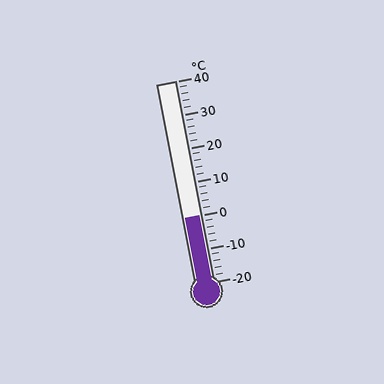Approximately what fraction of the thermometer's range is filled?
The thermometer is filled to approximately 35% of its range.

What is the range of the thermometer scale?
The thermometer scale ranges from -20°C to 40°C.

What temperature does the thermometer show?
The thermometer shows approximately 0°C.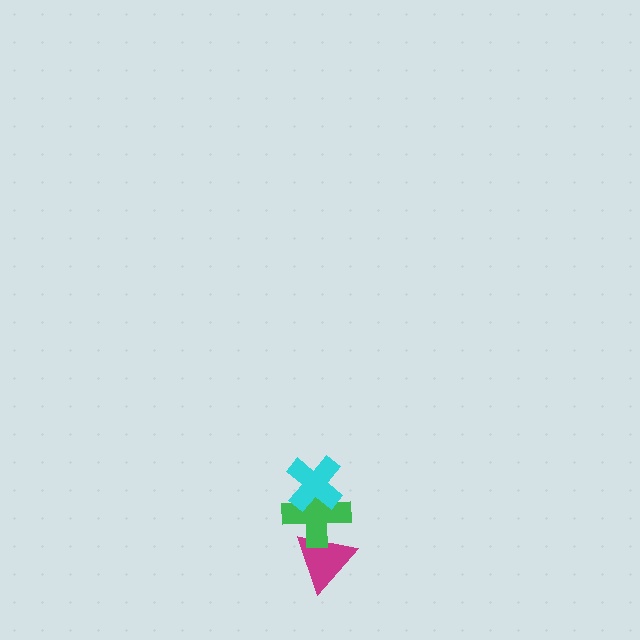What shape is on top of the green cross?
The cyan cross is on top of the green cross.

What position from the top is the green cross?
The green cross is 2nd from the top.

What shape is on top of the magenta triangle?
The green cross is on top of the magenta triangle.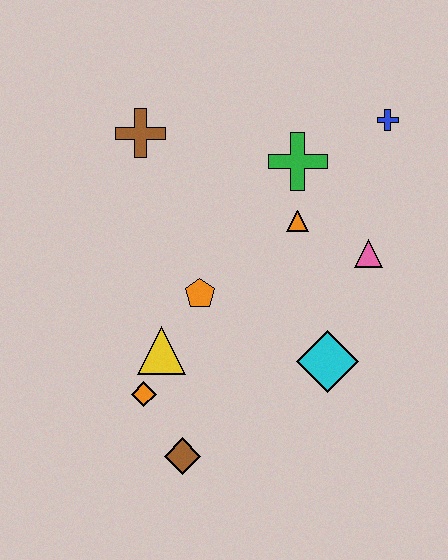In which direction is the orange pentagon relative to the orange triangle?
The orange pentagon is to the left of the orange triangle.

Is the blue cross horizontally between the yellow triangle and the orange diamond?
No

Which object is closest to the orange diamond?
The yellow triangle is closest to the orange diamond.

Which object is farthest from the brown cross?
The brown diamond is farthest from the brown cross.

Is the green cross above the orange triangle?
Yes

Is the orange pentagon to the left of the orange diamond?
No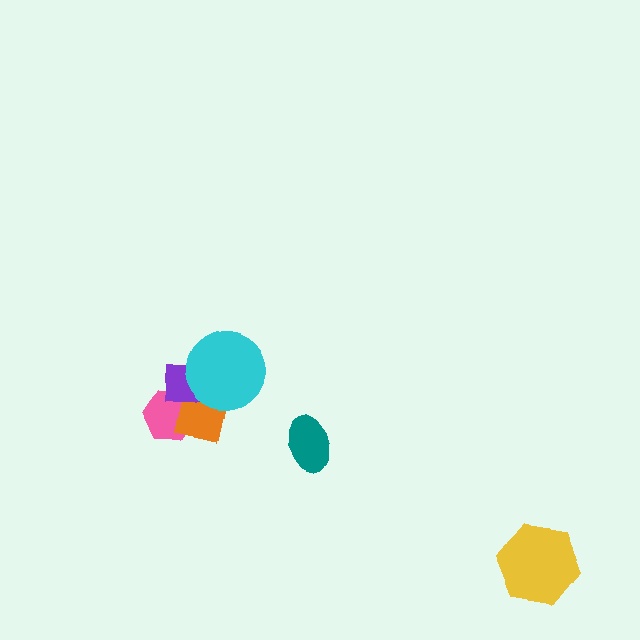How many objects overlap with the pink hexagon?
2 objects overlap with the pink hexagon.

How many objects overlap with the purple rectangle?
3 objects overlap with the purple rectangle.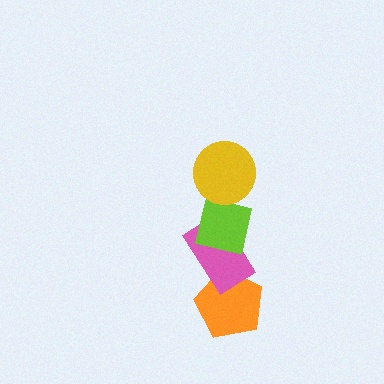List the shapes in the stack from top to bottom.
From top to bottom: the yellow circle, the lime square, the pink rectangle, the orange pentagon.